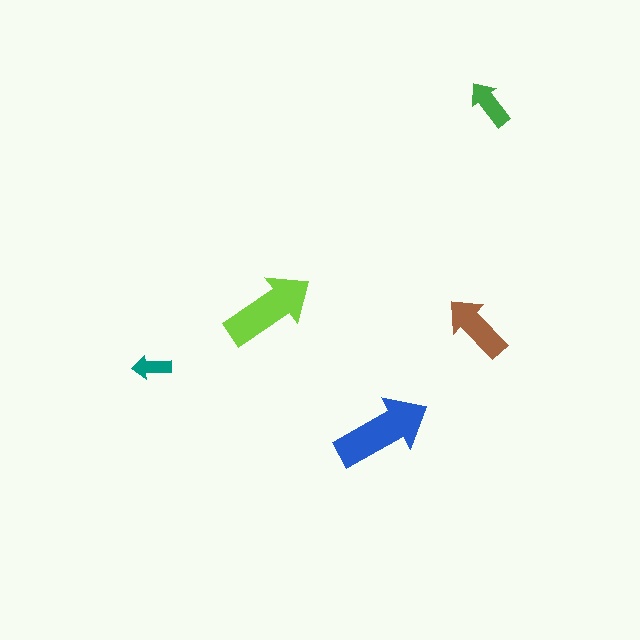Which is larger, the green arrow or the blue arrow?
The blue one.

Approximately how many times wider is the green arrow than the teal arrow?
About 1.5 times wider.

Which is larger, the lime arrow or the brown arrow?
The lime one.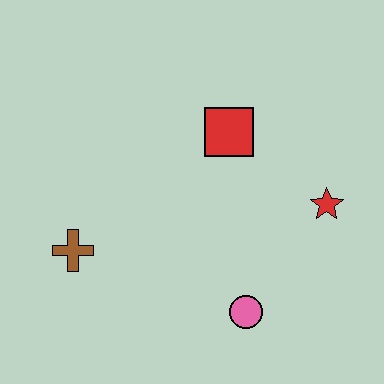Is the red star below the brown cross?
No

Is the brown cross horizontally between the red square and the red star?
No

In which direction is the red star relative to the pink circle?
The red star is above the pink circle.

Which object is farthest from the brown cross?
The red star is farthest from the brown cross.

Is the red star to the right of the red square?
Yes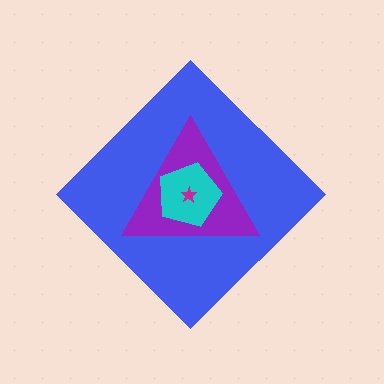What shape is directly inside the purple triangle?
The cyan pentagon.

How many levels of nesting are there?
4.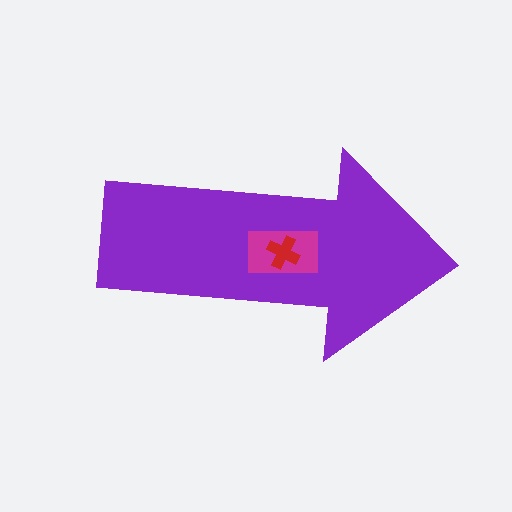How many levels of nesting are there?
3.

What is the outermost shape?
The purple arrow.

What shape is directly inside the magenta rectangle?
The red cross.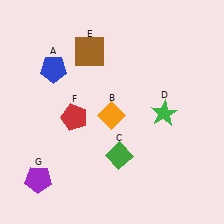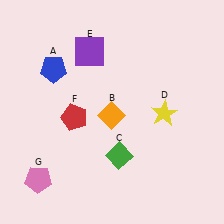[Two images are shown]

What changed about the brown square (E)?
In Image 1, E is brown. In Image 2, it changed to purple.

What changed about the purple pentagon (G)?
In Image 1, G is purple. In Image 2, it changed to pink.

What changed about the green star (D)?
In Image 1, D is green. In Image 2, it changed to yellow.